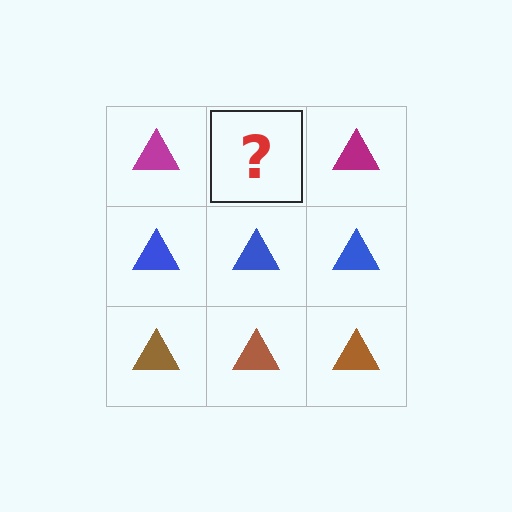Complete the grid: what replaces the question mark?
The question mark should be replaced with a magenta triangle.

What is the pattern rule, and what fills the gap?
The rule is that each row has a consistent color. The gap should be filled with a magenta triangle.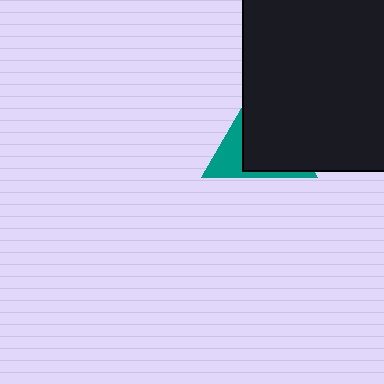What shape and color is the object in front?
The object in front is a black square.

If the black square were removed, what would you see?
You would see the complete teal triangle.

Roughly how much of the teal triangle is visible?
A small part of it is visible (roughly 32%).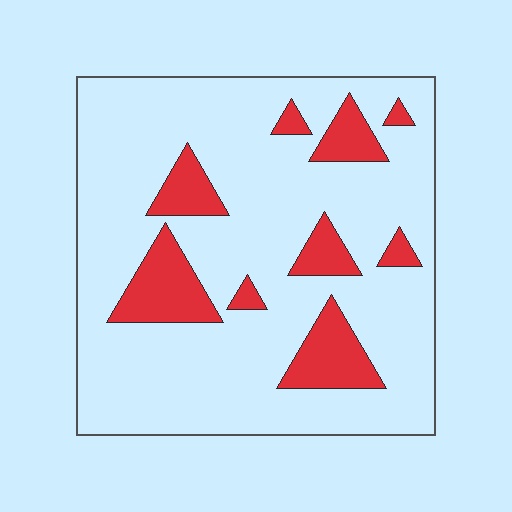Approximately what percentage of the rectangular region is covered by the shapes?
Approximately 20%.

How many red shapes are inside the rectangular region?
9.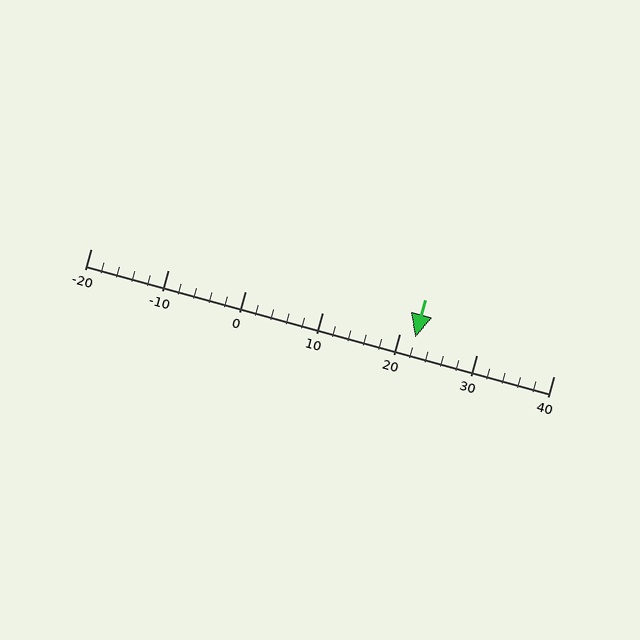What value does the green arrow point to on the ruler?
The green arrow points to approximately 22.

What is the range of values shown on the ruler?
The ruler shows values from -20 to 40.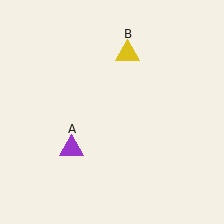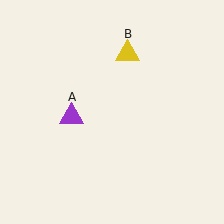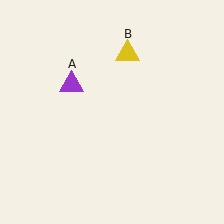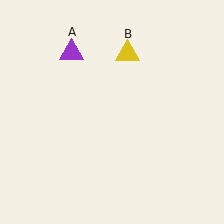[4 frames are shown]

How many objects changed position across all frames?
1 object changed position: purple triangle (object A).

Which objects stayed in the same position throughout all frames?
Yellow triangle (object B) remained stationary.